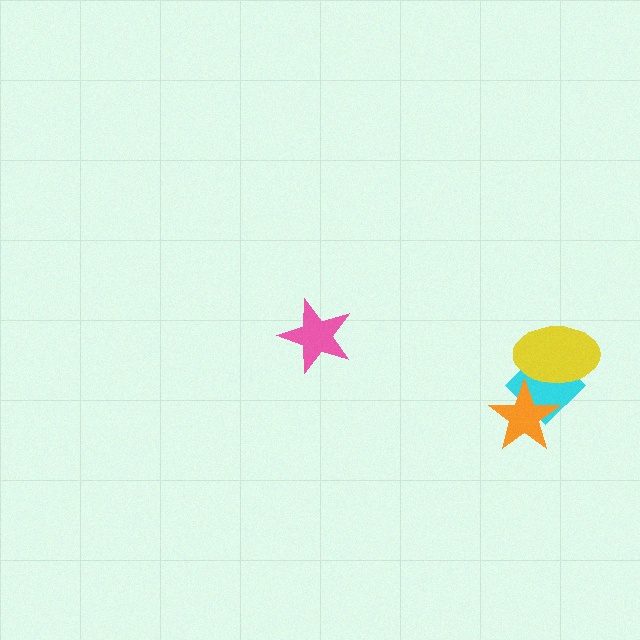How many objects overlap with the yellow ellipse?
2 objects overlap with the yellow ellipse.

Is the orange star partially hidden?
Yes, it is partially covered by another shape.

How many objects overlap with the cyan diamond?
2 objects overlap with the cyan diamond.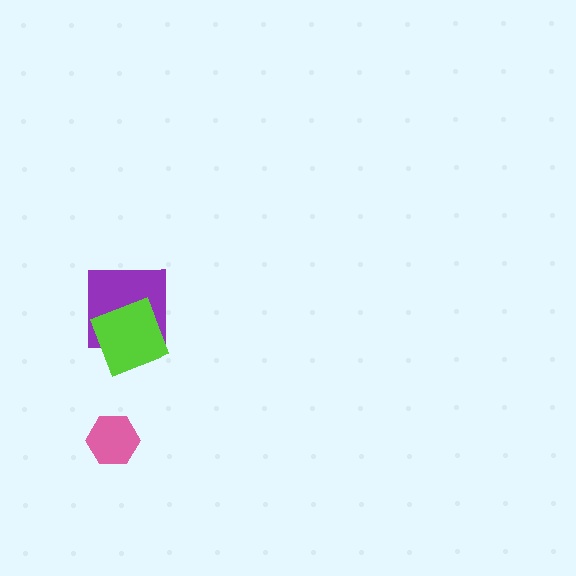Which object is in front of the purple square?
The lime square is in front of the purple square.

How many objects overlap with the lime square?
1 object overlaps with the lime square.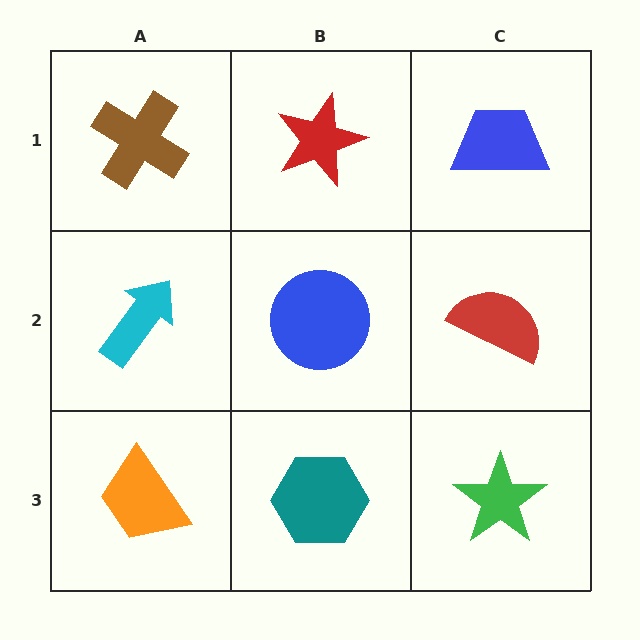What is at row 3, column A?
An orange trapezoid.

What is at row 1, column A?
A brown cross.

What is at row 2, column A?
A cyan arrow.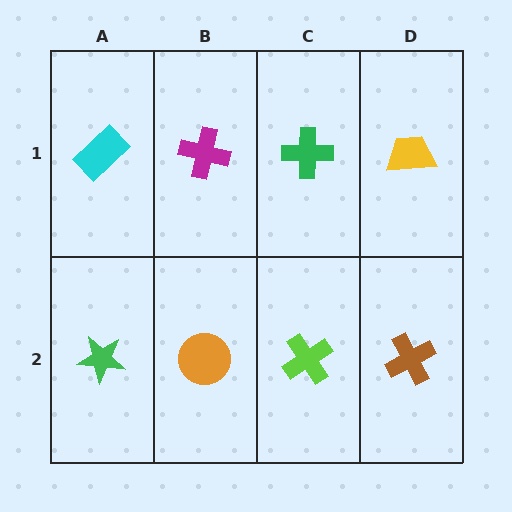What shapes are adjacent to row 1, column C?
A lime cross (row 2, column C), a magenta cross (row 1, column B), a yellow trapezoid (row 1, column D).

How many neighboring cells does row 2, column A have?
2.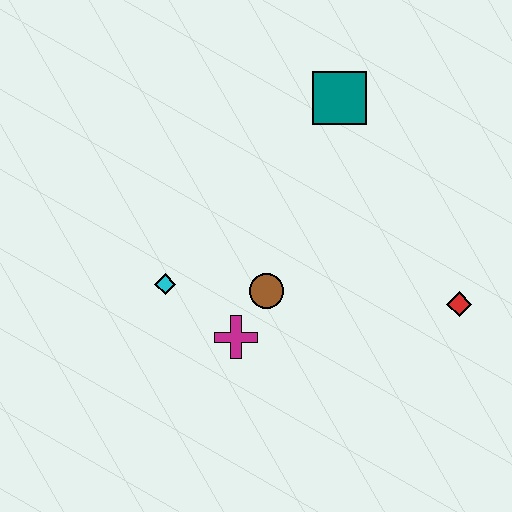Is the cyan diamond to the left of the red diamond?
Yes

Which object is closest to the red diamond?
The brown circle is closest to the red diamond.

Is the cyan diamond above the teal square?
No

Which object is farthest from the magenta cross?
The teal square is farthest from the magenta cross.